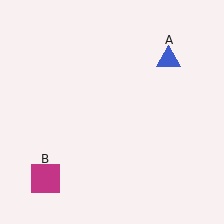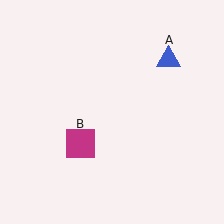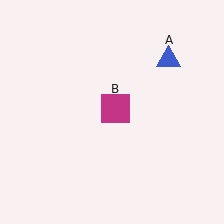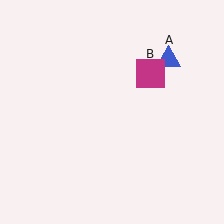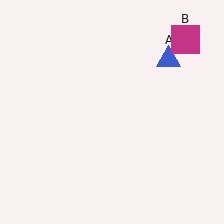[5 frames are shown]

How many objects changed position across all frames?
1 object changed position: magenta square (object B).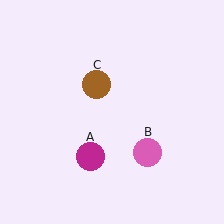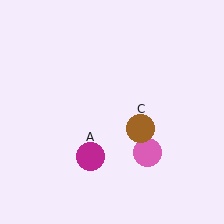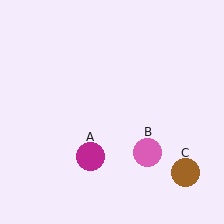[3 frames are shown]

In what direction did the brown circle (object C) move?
The brown circle (object C) moved down and to the right.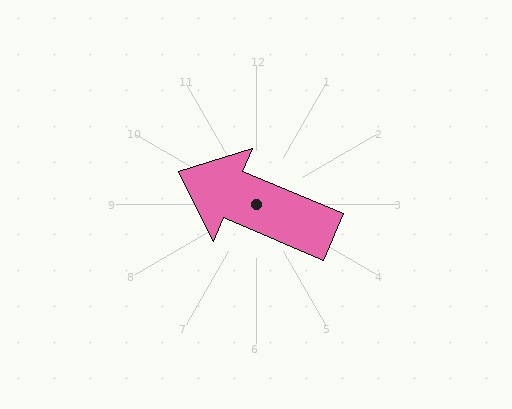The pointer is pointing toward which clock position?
Roughly 10 o'clock.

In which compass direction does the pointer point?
Northwest.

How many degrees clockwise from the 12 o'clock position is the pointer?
Approximately 293 degrees.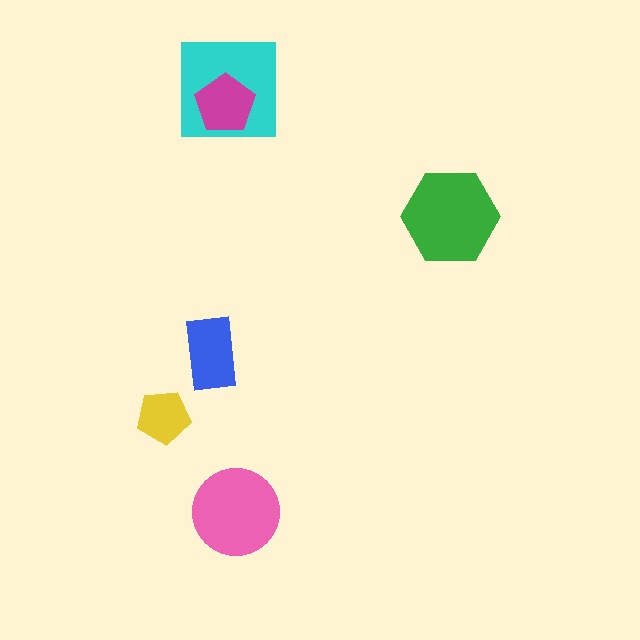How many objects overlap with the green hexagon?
0 objects overlap with the green hexagon.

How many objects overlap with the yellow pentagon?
0 objects overlap with the yellow pentagon.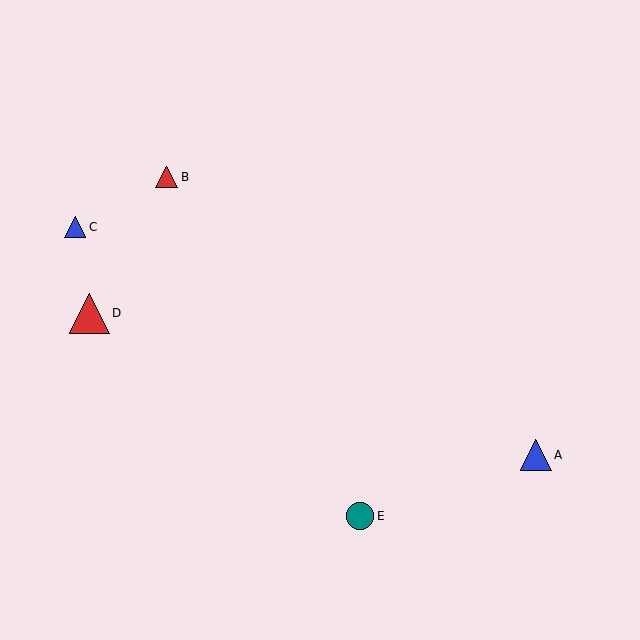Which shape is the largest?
The red triangle (labeled D) is the largest.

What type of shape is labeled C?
Shape C is a blue triangle.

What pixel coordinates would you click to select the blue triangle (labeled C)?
Click at (75, 227) to select the blue triangle C.